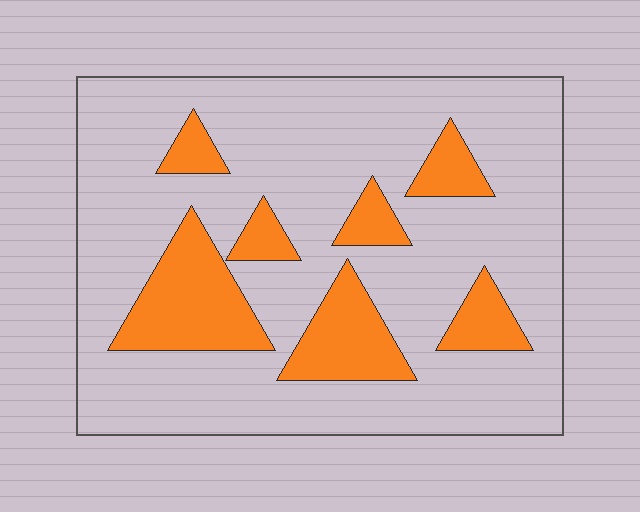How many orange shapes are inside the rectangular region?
7.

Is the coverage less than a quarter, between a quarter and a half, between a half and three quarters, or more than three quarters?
Less than a quarter.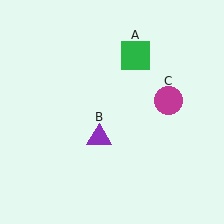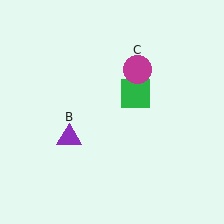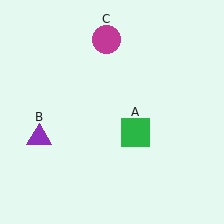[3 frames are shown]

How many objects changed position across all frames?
3 objects changed position: green square (object A), purple triangle (object B), magenta circle (object C).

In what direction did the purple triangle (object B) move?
The purple triangle (object B) moved left.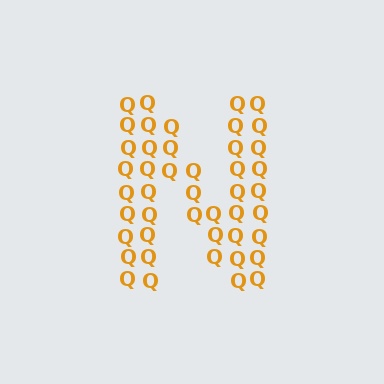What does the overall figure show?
The overall figure shows the letter N.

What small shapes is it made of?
It is made of small letter Q's.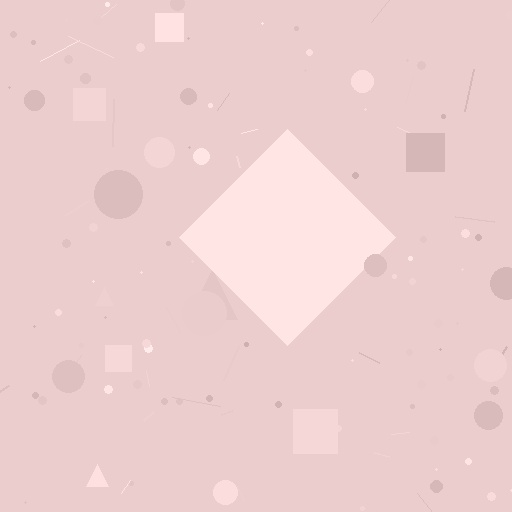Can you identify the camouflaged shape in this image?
The camouflaged shape is a diamond.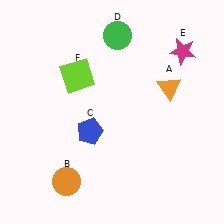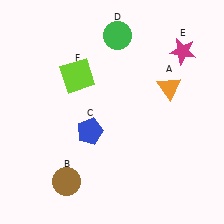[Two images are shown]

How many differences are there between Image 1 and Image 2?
There is 1 difference between the two images.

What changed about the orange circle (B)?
In Image 1, B is orange. In Image 2, it changed to brown.